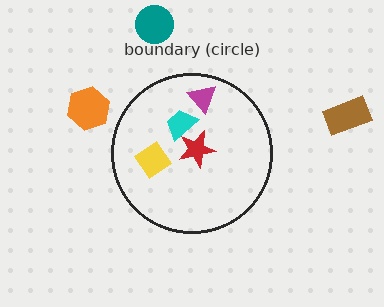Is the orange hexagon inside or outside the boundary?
Outside.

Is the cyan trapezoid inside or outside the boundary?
Inside.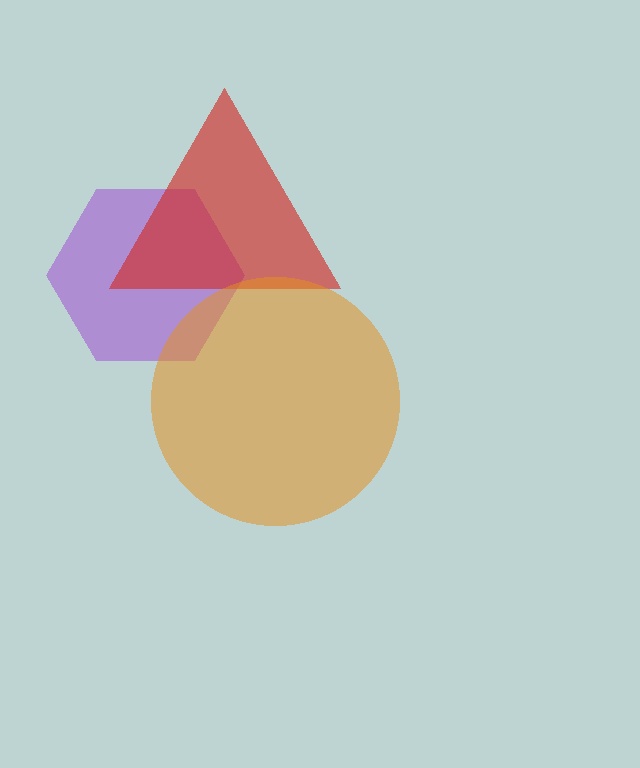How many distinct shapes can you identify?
There are 3 distinct shapes: a purple hexagon, a red triangle, an orange circle.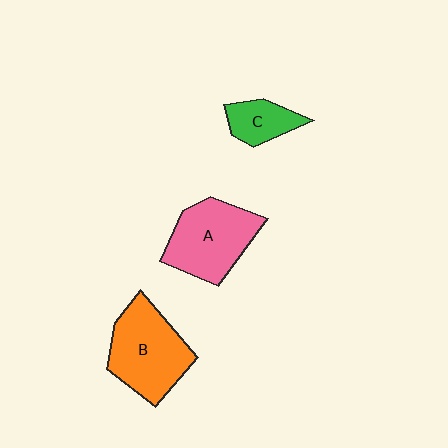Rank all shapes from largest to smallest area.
From largest to smallest: B (orange), A (pink), C (green).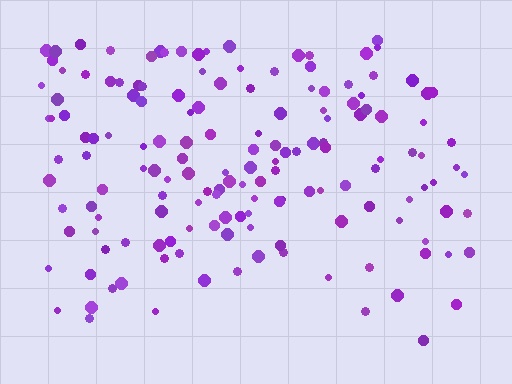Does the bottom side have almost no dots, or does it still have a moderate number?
Still a moderate number, just noticeably fewer than the top.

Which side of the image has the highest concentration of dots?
The top.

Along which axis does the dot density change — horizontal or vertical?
Vertical.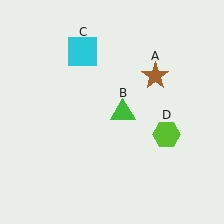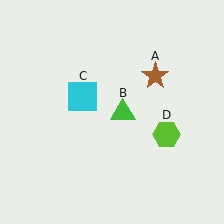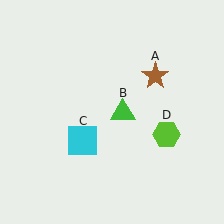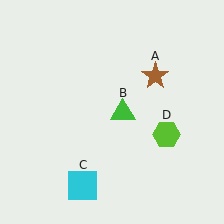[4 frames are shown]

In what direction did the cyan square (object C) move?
The cyan square (object C) moved down.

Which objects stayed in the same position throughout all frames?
Brown star (object A) and green triangle (object B) and lime hexagon (object D) remained stationary.